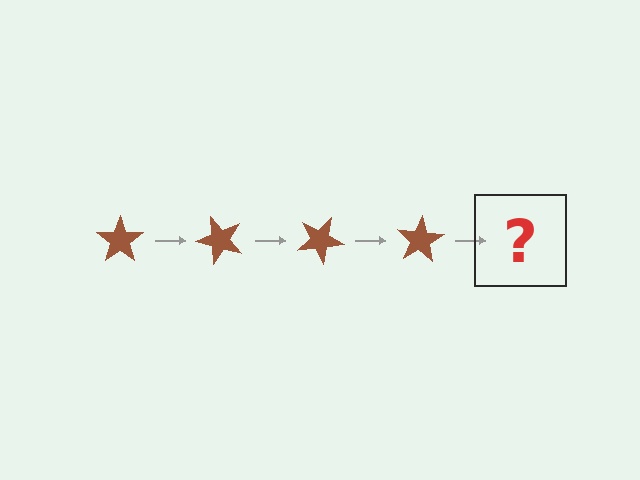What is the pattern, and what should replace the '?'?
The pattern is that the star rotates 50 degrees each step. The '?' should be a brown star rotated 200 degrees.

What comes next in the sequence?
The next element should be a brown star rotated 200 degrees.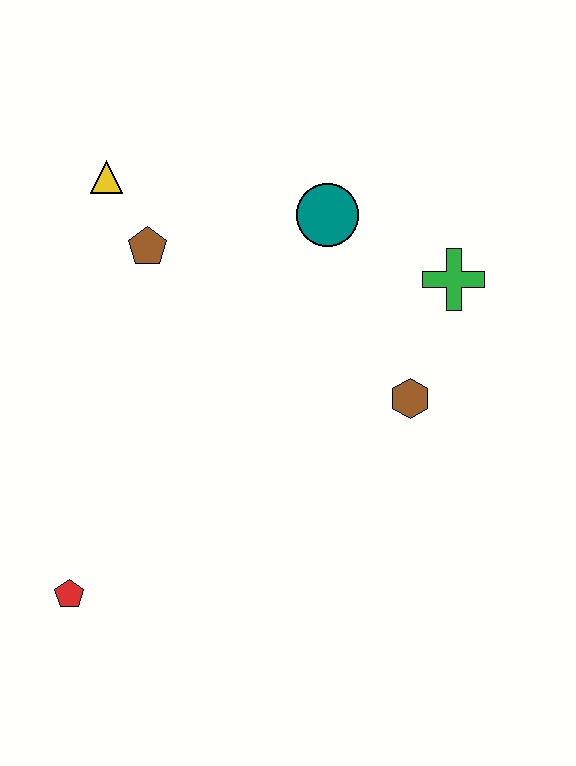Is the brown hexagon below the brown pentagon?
Yes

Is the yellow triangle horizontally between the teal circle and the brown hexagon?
No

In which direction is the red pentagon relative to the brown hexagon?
The red pentagon is to the left of the brown hexagon.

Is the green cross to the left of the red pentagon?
No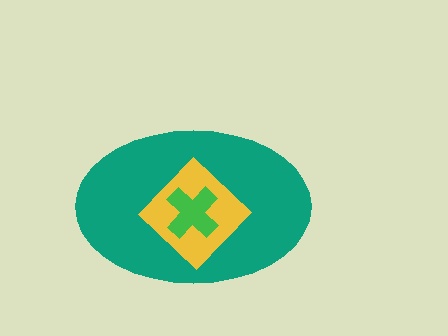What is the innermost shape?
The green cross.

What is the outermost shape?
The teal ellipse.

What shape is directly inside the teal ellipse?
The yellow diamond.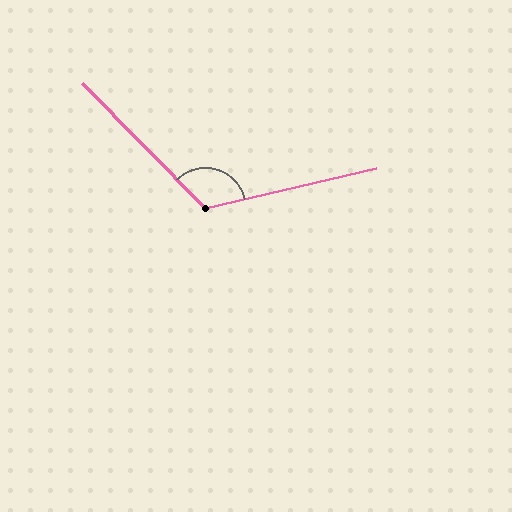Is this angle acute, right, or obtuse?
It is obtuse.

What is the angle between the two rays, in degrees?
Approximately 121 degrees.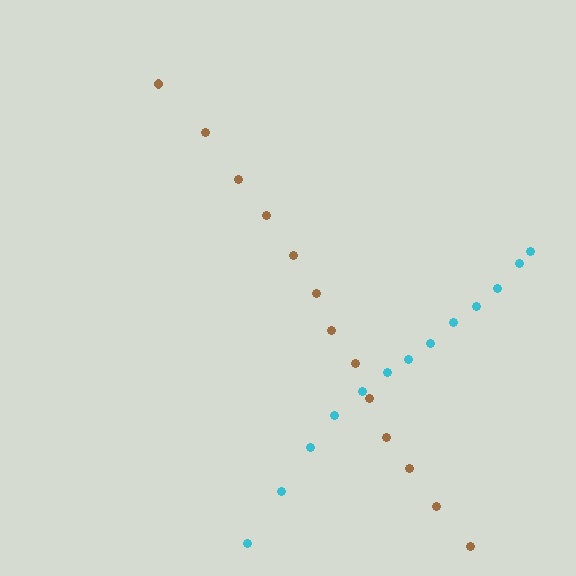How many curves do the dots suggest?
There are 2 distinct paths.